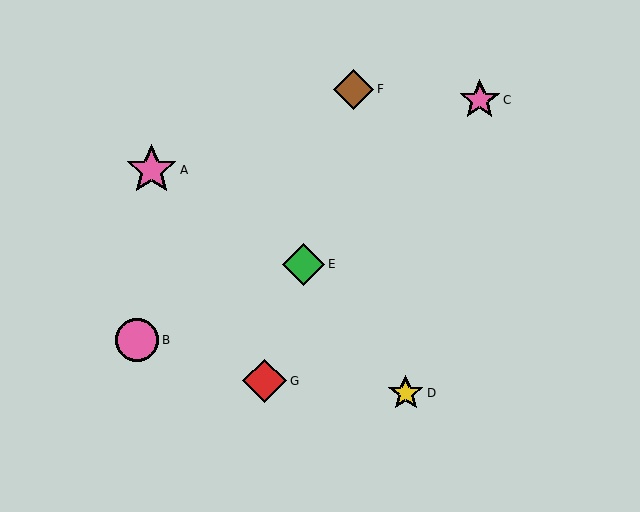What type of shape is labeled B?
Shape B is a pink circle.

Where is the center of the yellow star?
The center of the yellow star is at (406, 393).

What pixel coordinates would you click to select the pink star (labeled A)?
Click at (152, 170) to select the pink star A.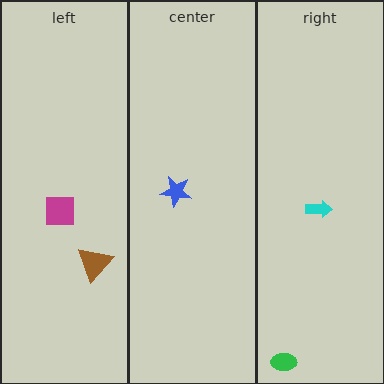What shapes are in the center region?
The blue star.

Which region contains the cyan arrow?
The right region.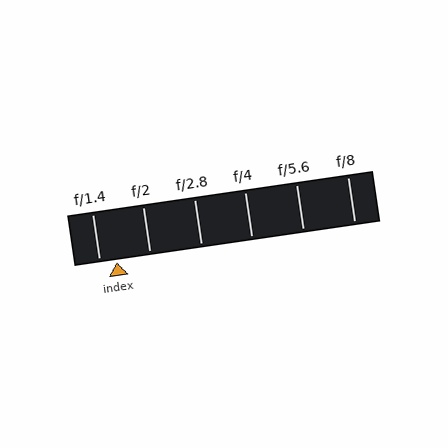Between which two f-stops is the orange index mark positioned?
The index mark is between f/1.4 and f/2.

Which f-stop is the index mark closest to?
The index mark is closest to f/1.4.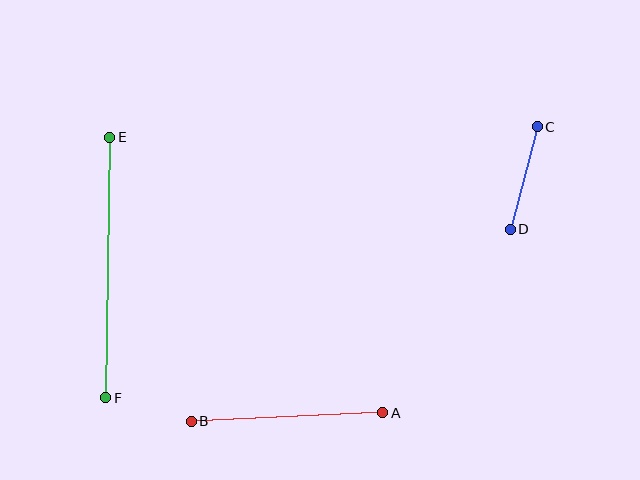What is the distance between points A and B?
The distance is approximately 192 pixels.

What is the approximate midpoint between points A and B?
The midpoint is at approximately (287, 417) pixels.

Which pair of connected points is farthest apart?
Points E and F are farthest apart.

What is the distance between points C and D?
The distance is approximately 106 pixels.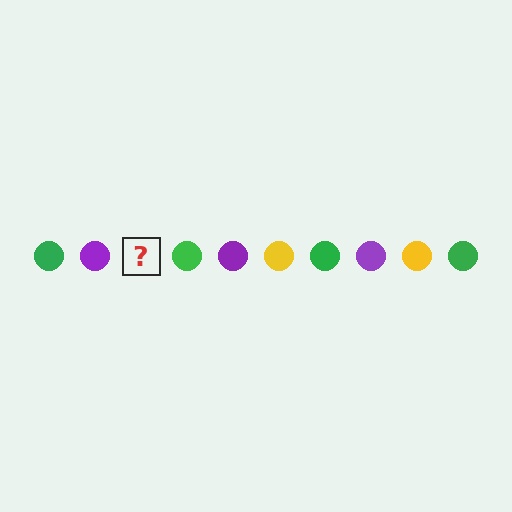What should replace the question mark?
The question mark should be replaced with a yellow circle.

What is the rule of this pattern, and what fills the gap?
The rule is that the pattern cycles through green, purple, yellow circles. The gap should be filled with a yellow circle.